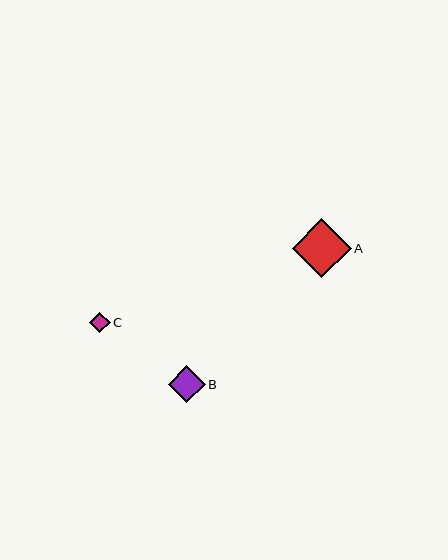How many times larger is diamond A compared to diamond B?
Diamond A is approximately 1.6 times the size of diamond B.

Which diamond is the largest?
Diamond A is the largest with a size of approximately 59 pixels.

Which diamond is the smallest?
Diamond C is the smallest with a size of approximately 21 pixels.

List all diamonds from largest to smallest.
From largest to smallest: A, B, C.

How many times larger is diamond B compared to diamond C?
Diamond B is approximately 1.8 times the size of diamond C.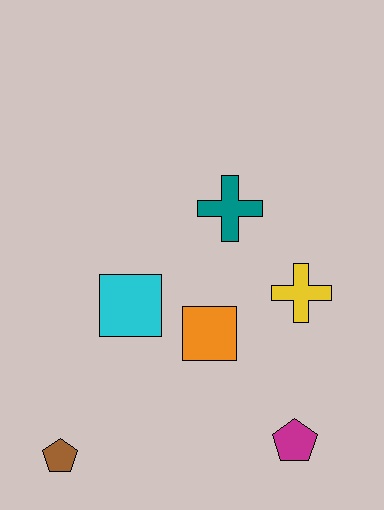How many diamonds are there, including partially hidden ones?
There are no diamonds.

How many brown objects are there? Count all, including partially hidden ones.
There is 1 brown object.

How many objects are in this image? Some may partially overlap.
There are 6 objects.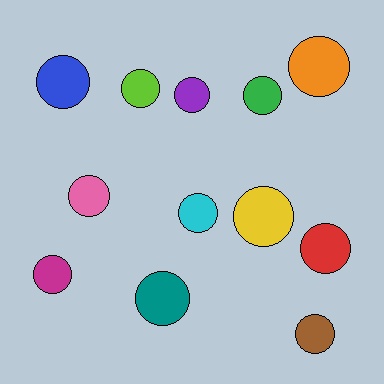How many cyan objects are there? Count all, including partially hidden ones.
There is 1 cyan object.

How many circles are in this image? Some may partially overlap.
There are 12 circles.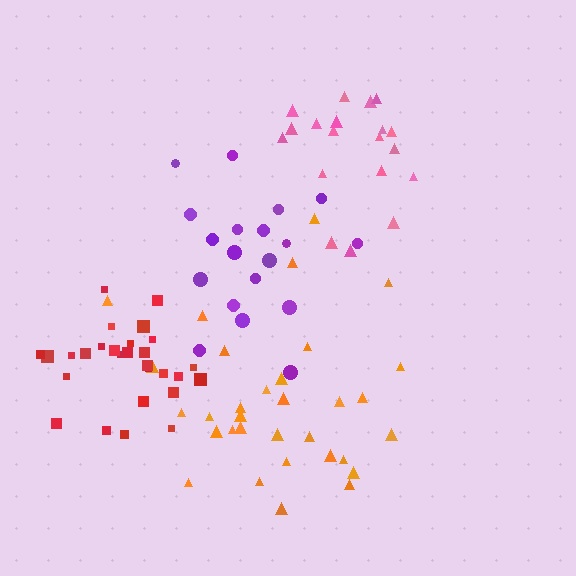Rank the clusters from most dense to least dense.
red, pink, purple, orange.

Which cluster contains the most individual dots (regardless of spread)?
Orange (32).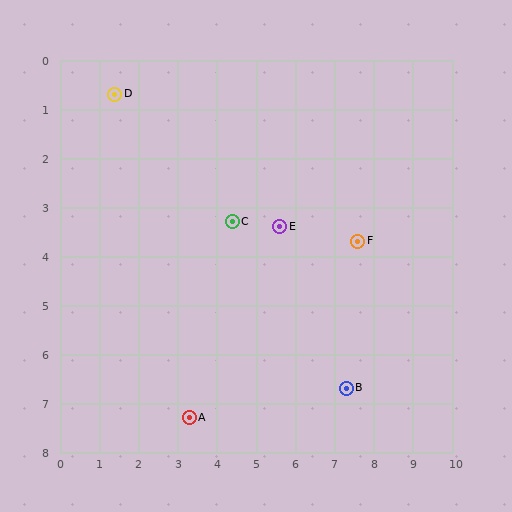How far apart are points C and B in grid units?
Points C and B are about 4.5 grid units apart.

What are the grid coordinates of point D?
Point D is at approximately (1.4, 0.7).